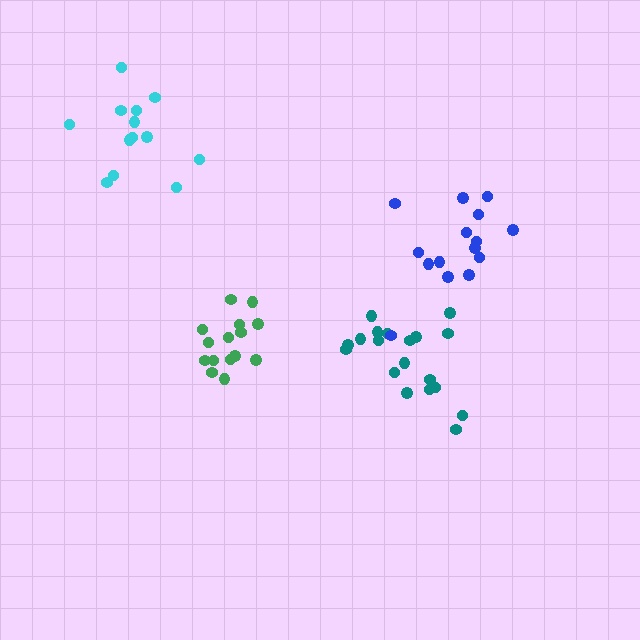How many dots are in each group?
Group 1: 15 dots, Group 2: 19 dots, Group 3: 13 dots, Group 4: 15 dots (62 total).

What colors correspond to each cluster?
The clusters are colored: green, teal, cyan, blue.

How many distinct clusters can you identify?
There are 4 distinct clusters.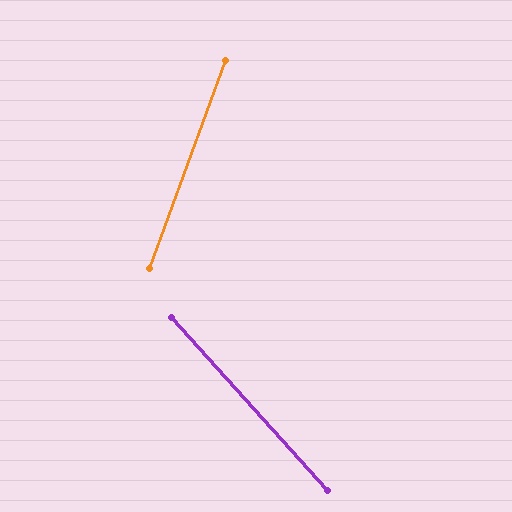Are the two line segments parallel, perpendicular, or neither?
Neither parallel nor perpendicular — they differ by about 62°.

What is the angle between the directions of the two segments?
Approximately 62 degrees.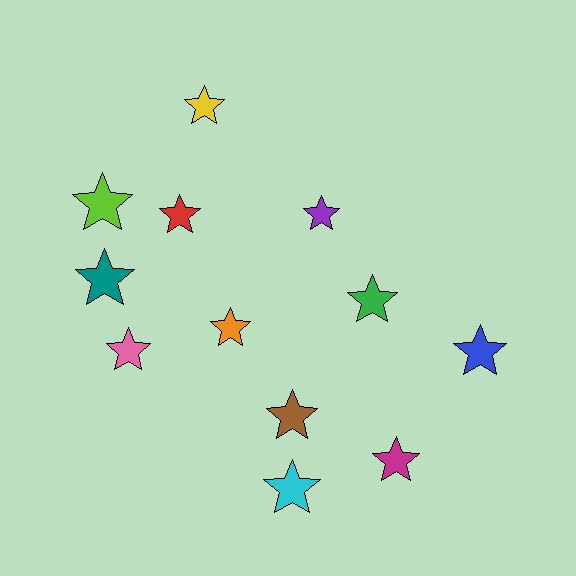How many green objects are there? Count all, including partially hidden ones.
There is 1 green object.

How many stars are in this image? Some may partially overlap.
There are 12 stars.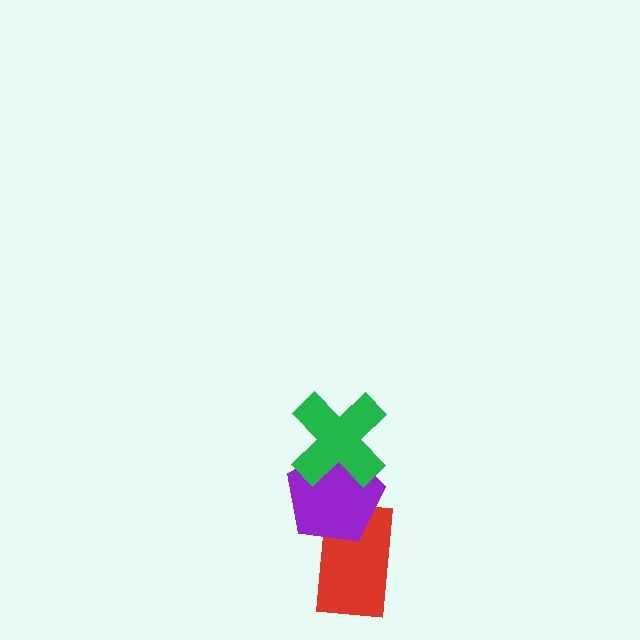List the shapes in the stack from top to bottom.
From top to bottom: the green cross, the purple pentagon, the red rectangle.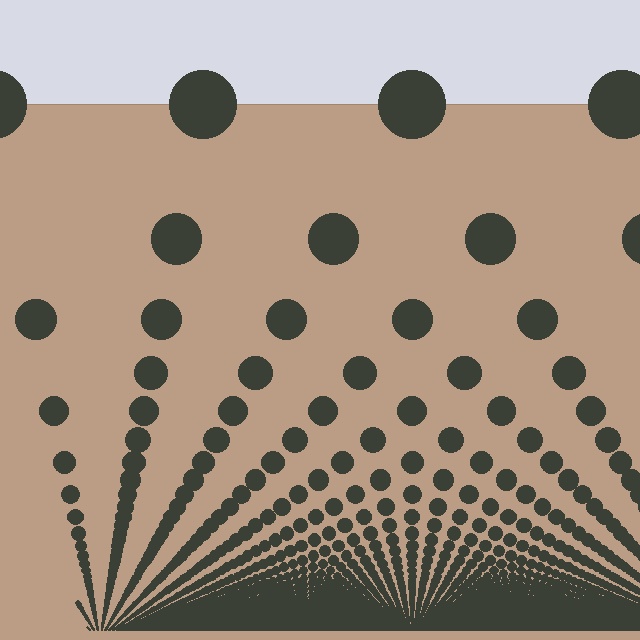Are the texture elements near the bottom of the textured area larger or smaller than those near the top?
Smaller. The gradient is inverted — elements near the bottom are smaller and denser.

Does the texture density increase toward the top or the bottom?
Density increases toward the bottom.